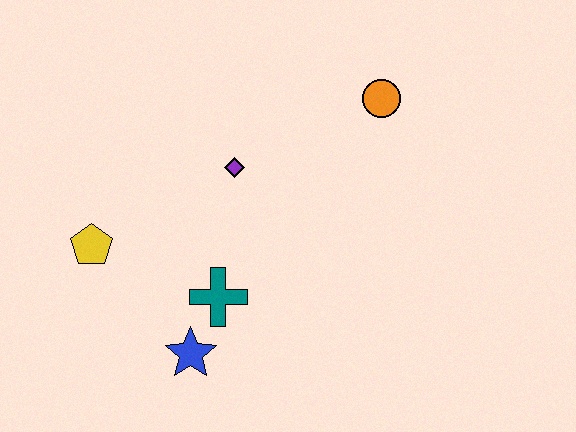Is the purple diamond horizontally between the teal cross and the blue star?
No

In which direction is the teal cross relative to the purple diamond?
The teal cross is below the purple diamond.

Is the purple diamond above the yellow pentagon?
Yes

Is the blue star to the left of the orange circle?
Yes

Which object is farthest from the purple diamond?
The blue star is farthest from the purple diamond.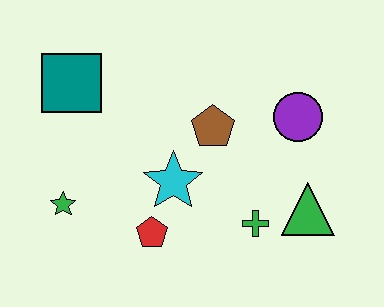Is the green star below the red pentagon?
No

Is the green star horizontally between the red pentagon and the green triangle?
No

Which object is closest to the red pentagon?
The cyan star is closest to the red pentagon.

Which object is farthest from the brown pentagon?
The green star is farthest from the brown pentagon.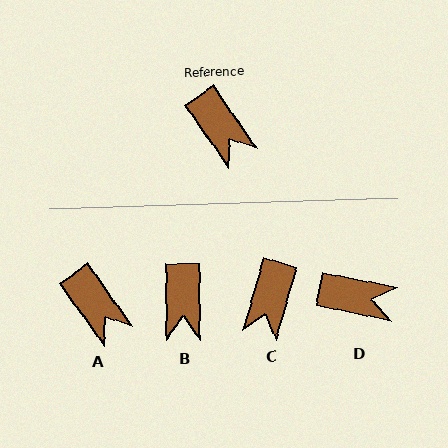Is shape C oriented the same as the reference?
No, it is off by about 52 degrees.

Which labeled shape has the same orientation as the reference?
A.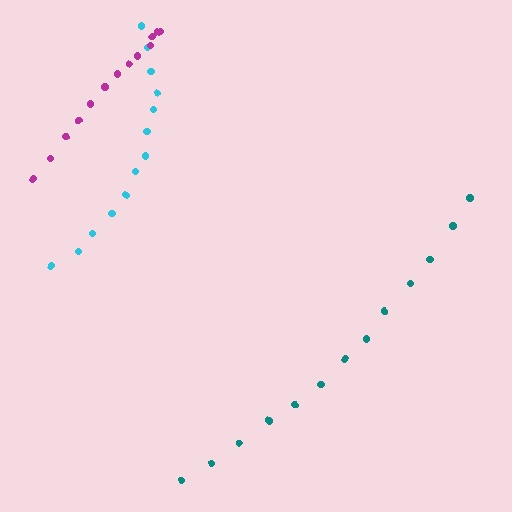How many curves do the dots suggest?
There are 3 distinct paths.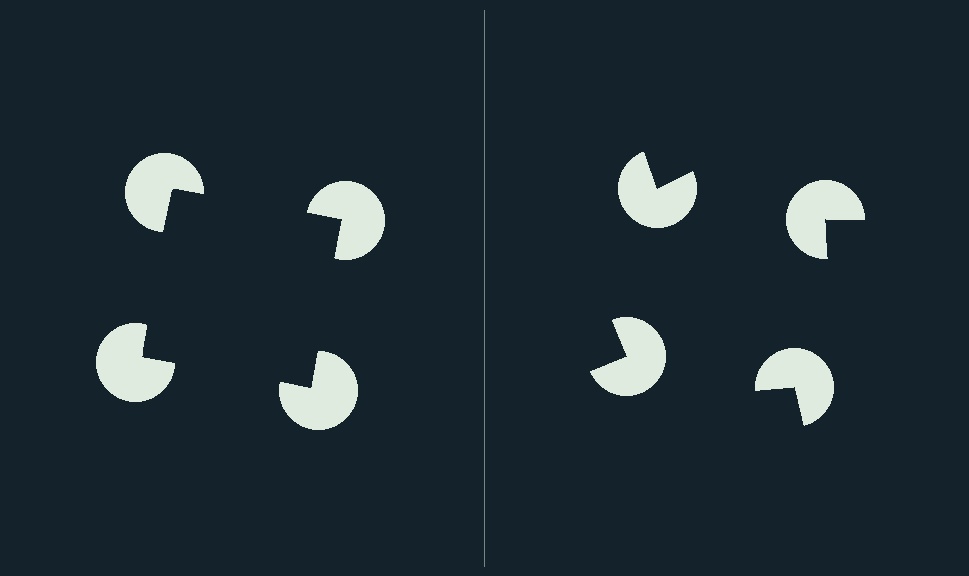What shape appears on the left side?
An illusory square.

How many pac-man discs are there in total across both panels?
8 — 4 on each side.